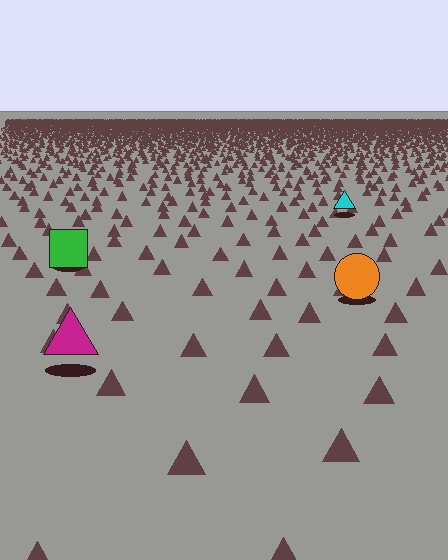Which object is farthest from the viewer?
The cyan triangle is farthest from the viewer. It appears smaller and the ground texture around it is denser.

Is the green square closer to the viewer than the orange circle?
No. The orange circle is closer — you can tell from the texture gradient: the ground texture is coarser near it.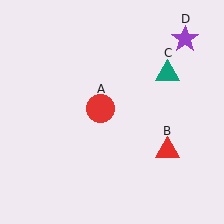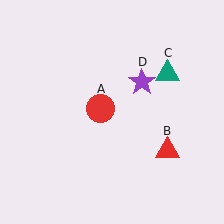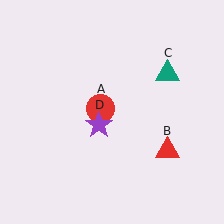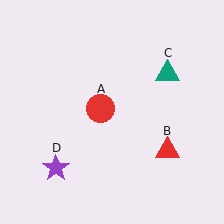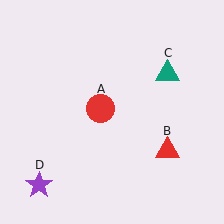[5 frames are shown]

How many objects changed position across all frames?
1 object changed position: purple star (object D).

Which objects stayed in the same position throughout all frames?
Red circle (object A) and red triangle (object B) and teal triangle (object C) remained stationary.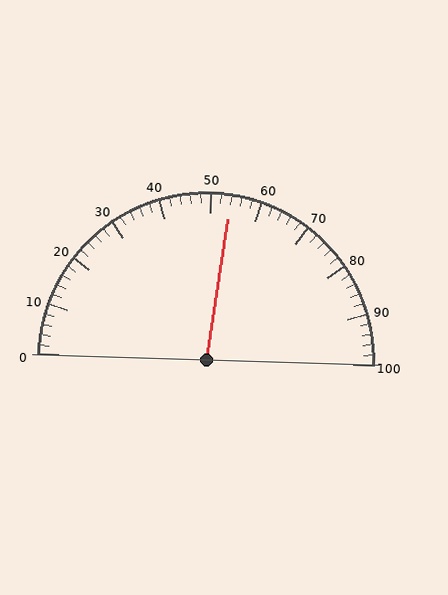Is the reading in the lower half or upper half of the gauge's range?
The reading is in the upper half of the range (0 to 100).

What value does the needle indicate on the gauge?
The needle indicates approximately 54.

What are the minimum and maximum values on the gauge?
The gauge ranges from 0 to 100.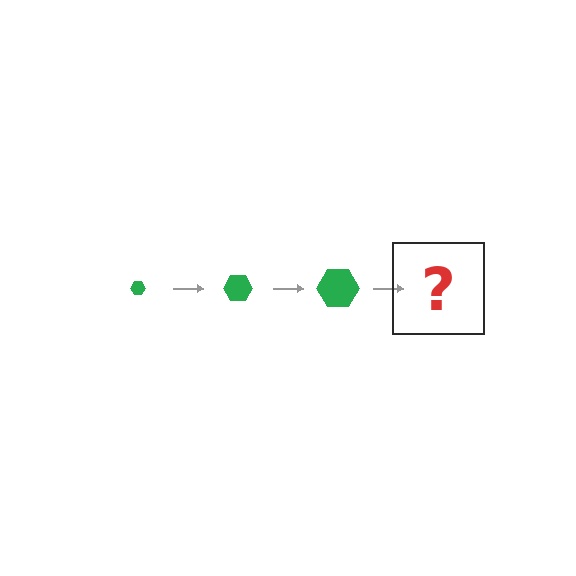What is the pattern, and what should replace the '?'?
The pattern is that the hexagon gets progressively larger each step. The '?' should be a green hexagon, larger than the previous one.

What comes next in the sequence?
The next element should be a green hexagon, larger than the previous one.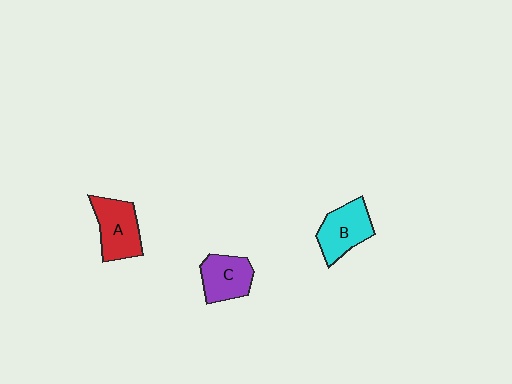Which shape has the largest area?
Shape A (red).